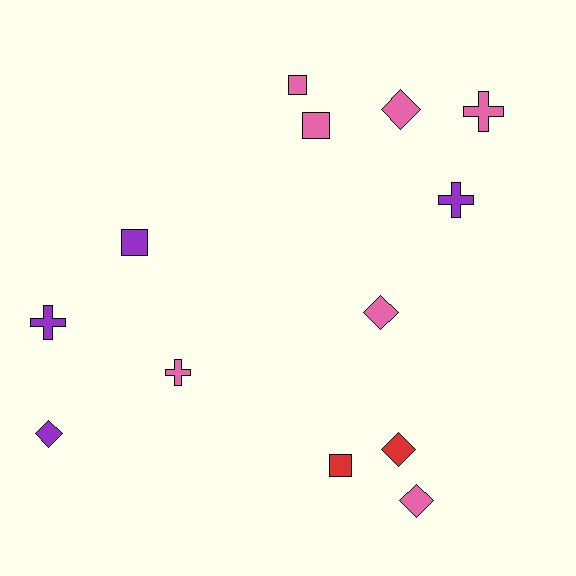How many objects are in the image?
There are 13 objects.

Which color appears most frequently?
Pink, with 7 objects.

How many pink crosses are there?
There are 2 pink crosses.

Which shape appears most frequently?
Diamond, with 5 objects.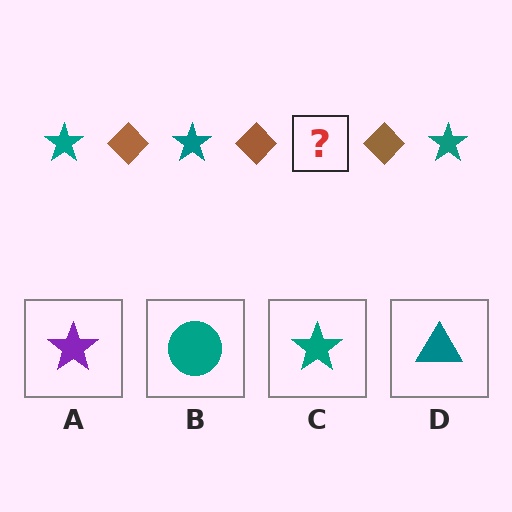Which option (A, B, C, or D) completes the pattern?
C.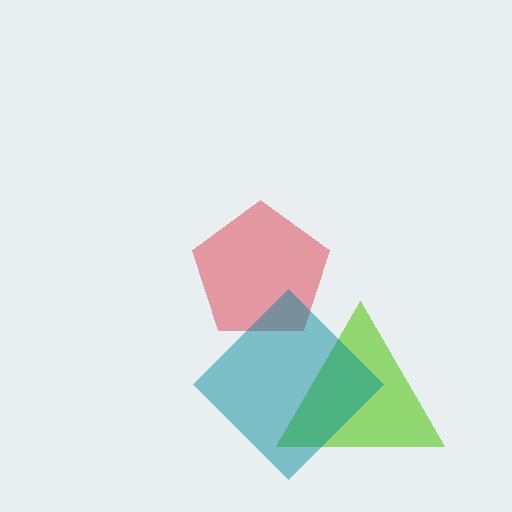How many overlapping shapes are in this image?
There are 3 overlapping shapes in the image.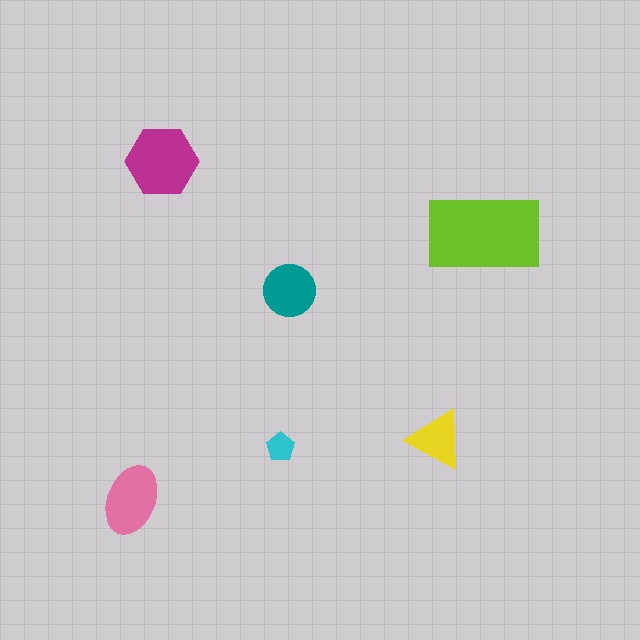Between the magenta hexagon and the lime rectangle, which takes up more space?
The lime rectangle.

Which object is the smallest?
The cyan pentagon.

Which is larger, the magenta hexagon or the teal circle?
The magenta hexagon.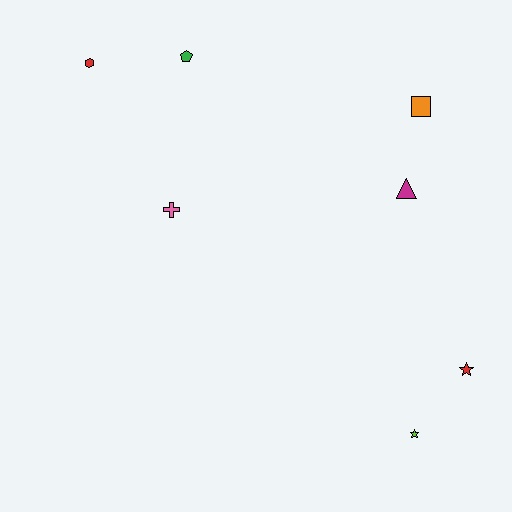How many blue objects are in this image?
There are no blue objects.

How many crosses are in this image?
There is 1 cross.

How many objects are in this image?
There are 7 objects.